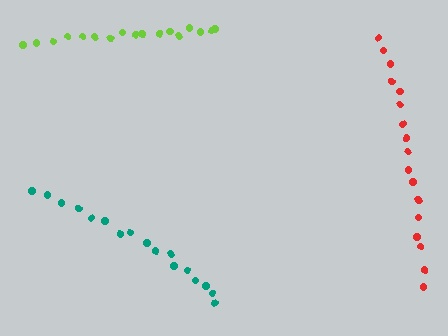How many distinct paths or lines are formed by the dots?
There are 3 distinct paths.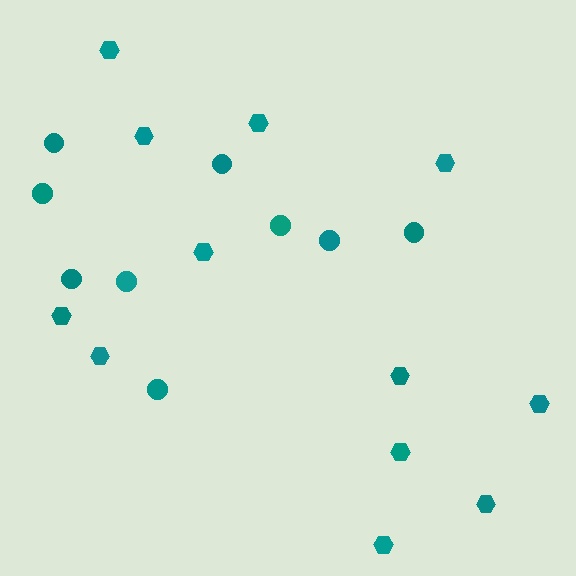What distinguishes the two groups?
There are 2 groups: one group of hexagons (12) and one group of circles (9).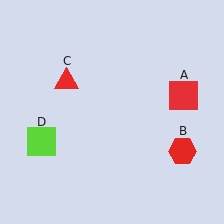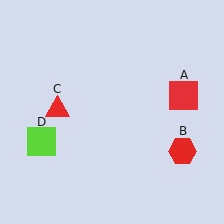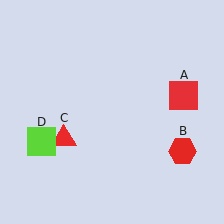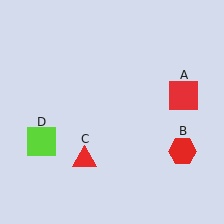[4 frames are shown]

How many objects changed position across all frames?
1 object changed position: red triangle (object C).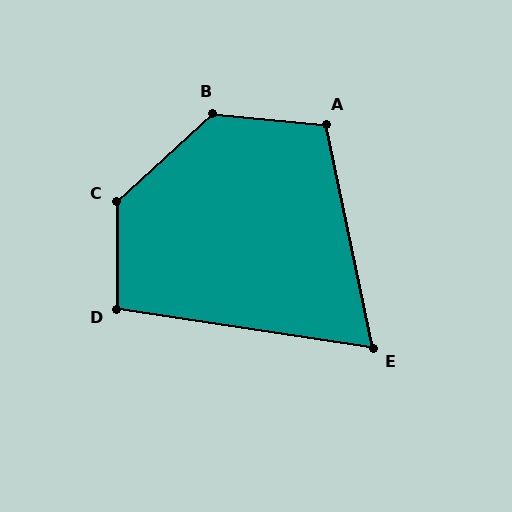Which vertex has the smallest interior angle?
E, at approximately 70 degrees.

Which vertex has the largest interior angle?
C, at approximately 133 degrees.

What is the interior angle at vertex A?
Approximately 107 degrees (obtuse).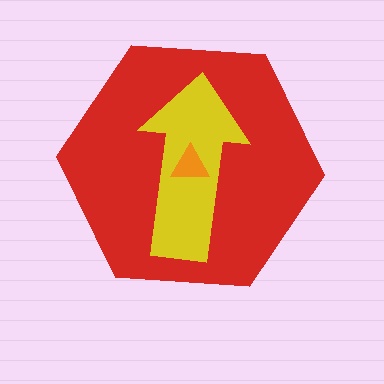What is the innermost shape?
The orange triangle.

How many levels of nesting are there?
3.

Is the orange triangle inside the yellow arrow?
Yes.